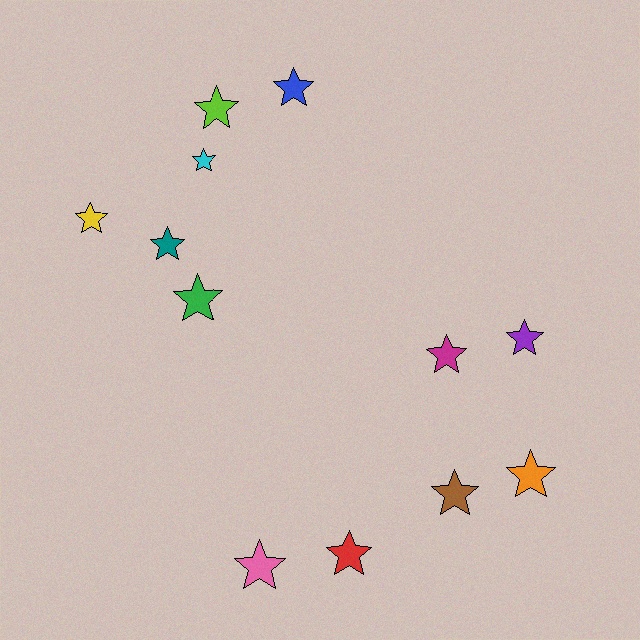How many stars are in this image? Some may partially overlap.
There are 12 stars.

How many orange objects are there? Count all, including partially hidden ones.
There is 1 orange object.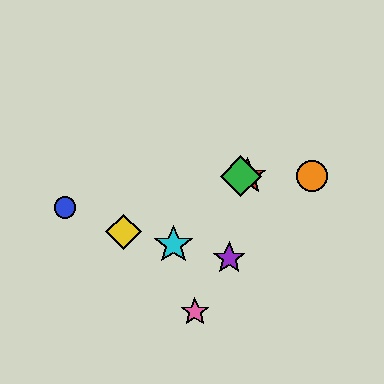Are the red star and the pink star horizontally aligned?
No, the red star is at y≈176 and the pink star is at y≈312.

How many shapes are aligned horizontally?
3 shapes (the red star, the green diamond, the orange circle) are aligned horizontally.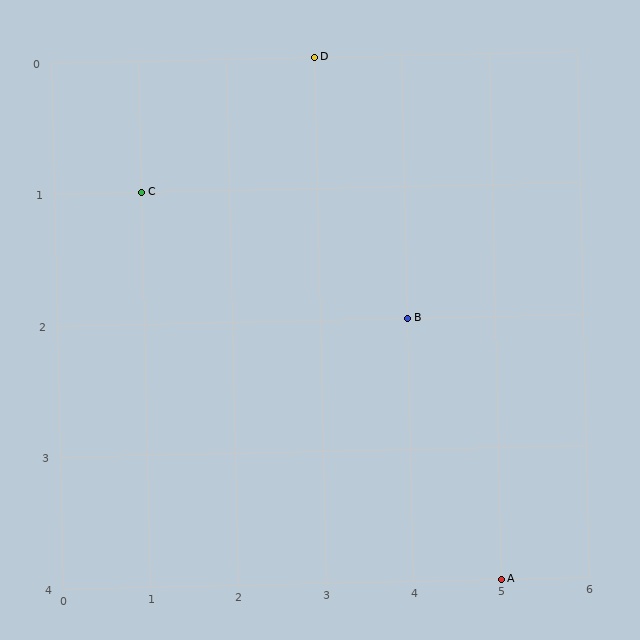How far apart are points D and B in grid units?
Points D and B are 1 column and 2 rows apart (about 2.2 grid units diagonally).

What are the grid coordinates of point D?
Point D is at grid coordinates (3, 0).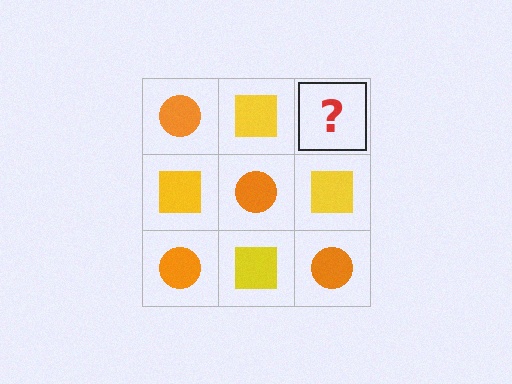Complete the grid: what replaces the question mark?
The question mark should be replaced with an orange circle.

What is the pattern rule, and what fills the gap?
The rule is that it alternates orange circle and yellow square in a checkerboard pattern. The gap should be filled with an orange circle.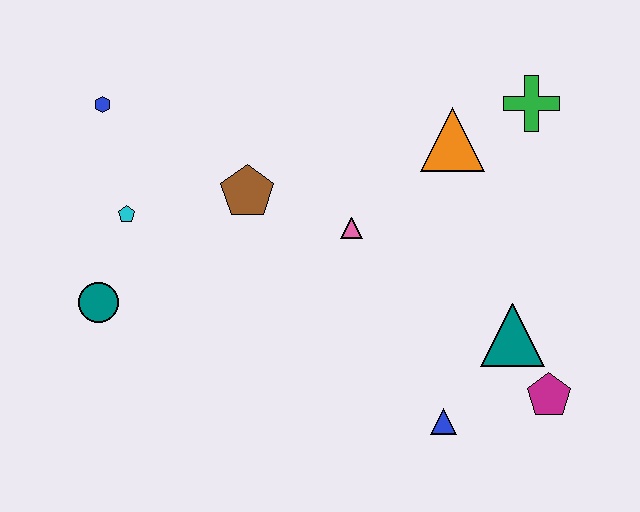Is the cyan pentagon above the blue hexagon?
No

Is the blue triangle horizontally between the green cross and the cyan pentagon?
Yes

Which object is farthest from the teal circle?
The green cross is farthest from the teal circle.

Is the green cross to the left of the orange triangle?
No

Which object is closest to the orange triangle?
The green cross is closest to the orange triangle.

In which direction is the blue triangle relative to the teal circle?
The blue triangle is to the right of the teal circle.